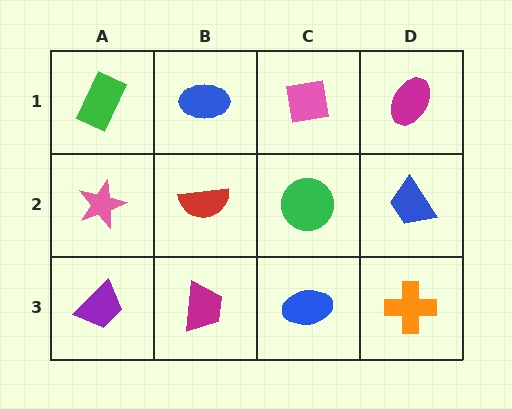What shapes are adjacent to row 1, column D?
A blue trapezoid (row 2, column D), a pink square (row 1, column C).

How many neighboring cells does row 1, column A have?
2.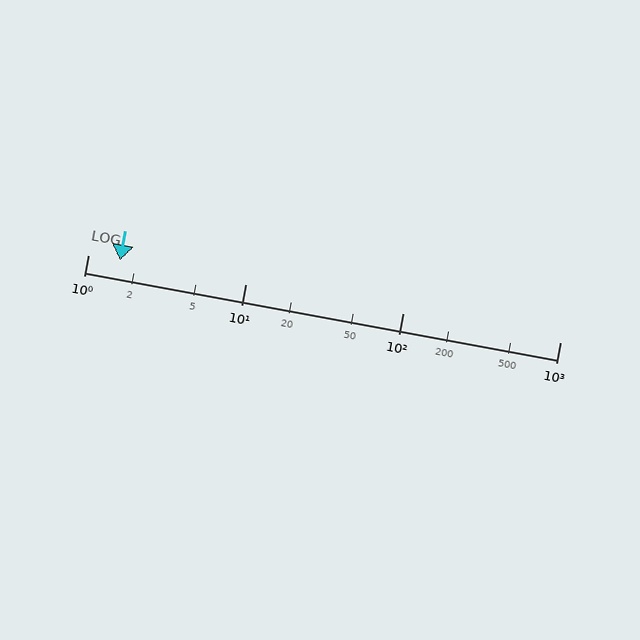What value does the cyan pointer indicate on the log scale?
The pointer indicates approximately 1.6.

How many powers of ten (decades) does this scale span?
The scale spans 3 decades, from 1 to 1000.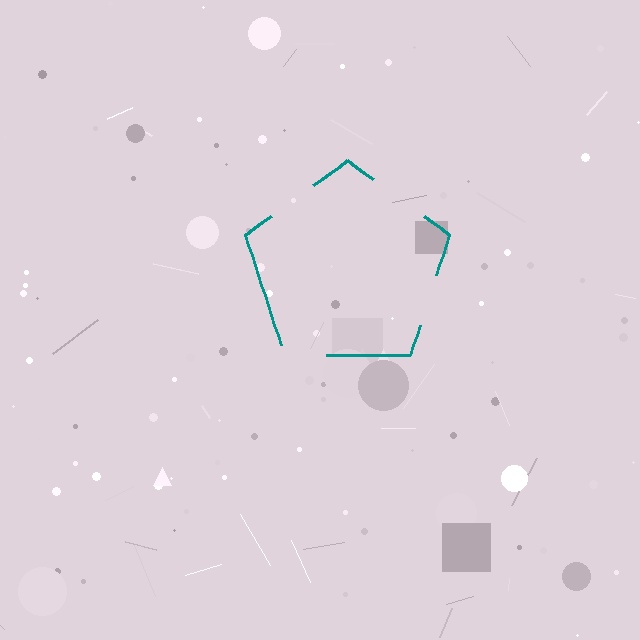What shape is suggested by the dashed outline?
The dashed outline suggests a pentagon.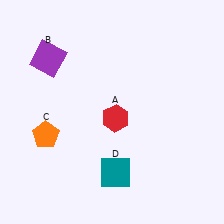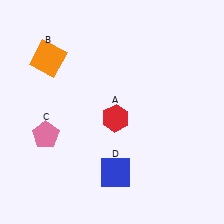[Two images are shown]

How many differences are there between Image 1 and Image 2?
There are 3 differences between the two images.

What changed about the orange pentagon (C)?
In Image 1, C is orange. In Image 2, it changed to pink.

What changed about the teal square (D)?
In Image 1, D is teal. In Image 2, it changed to blue.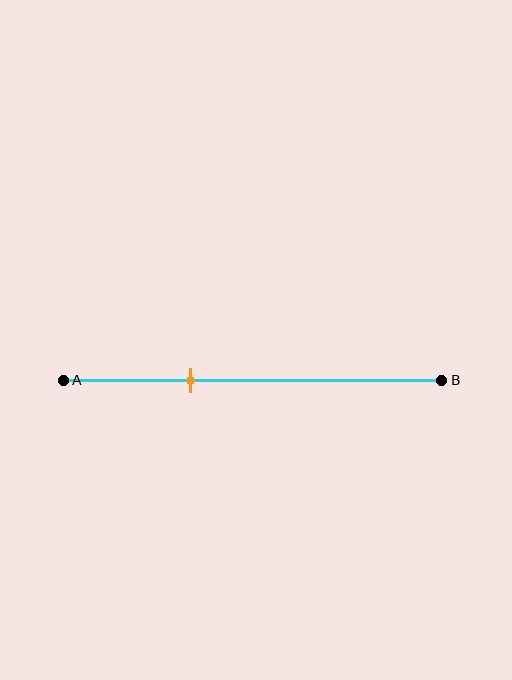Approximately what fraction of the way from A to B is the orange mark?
The orange mark is approximately 35% of the way from A to B.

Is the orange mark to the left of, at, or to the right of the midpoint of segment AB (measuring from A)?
The orange mark is to the left of the midpoint of segment AB.